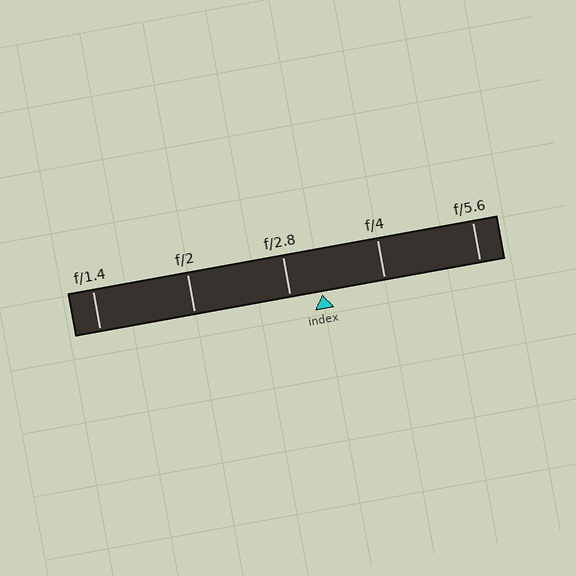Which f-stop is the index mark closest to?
The index mark is closest to f/2.8.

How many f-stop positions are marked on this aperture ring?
There are 5 f-stop positions marked.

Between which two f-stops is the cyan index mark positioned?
The index mark is between f/2.8 and f/4.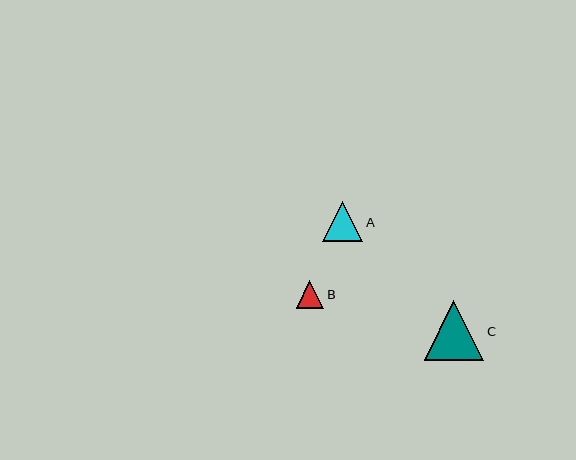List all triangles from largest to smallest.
From largest to smallest: C, A, B.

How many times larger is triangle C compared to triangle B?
Triangle C is approximately 2.2 times the size of triangle B.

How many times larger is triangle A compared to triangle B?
Triangle A is approximately 1.5 times the size of triangle B.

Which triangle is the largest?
Triangle C is the largest with a size of approximately 60 pixels.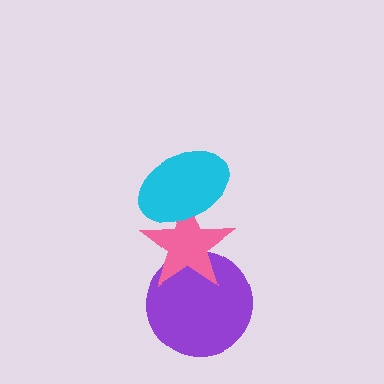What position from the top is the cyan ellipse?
The cyan ellipse is 1st from the top.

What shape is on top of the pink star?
The cyan ellipse is on top of the pink star.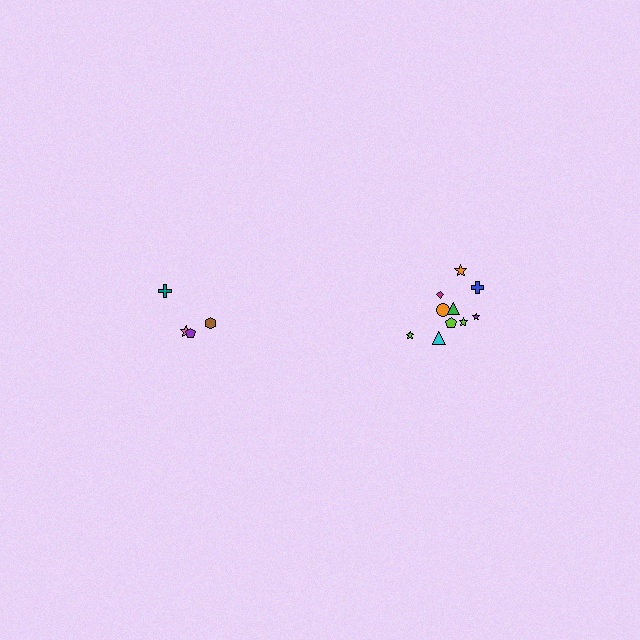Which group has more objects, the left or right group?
The right group.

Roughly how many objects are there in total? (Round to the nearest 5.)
Roughly 15 objects in total.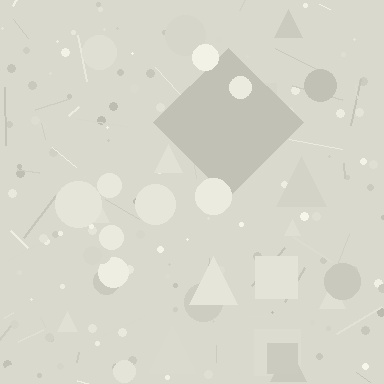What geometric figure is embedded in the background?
A diamond is embedded in the background.